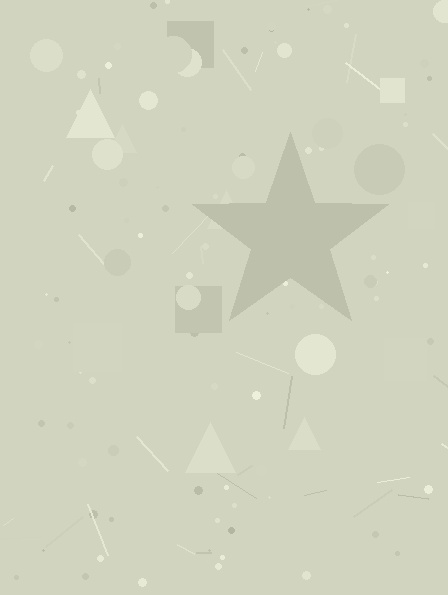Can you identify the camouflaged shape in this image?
The camouflaged shape is a star.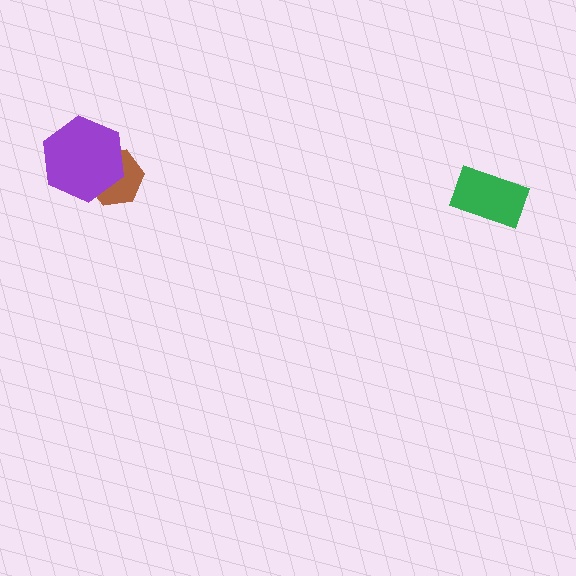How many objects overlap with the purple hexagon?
1 object overlaps with the purple hexagon.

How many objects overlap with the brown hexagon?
1 object overlaps with the brown hexagon.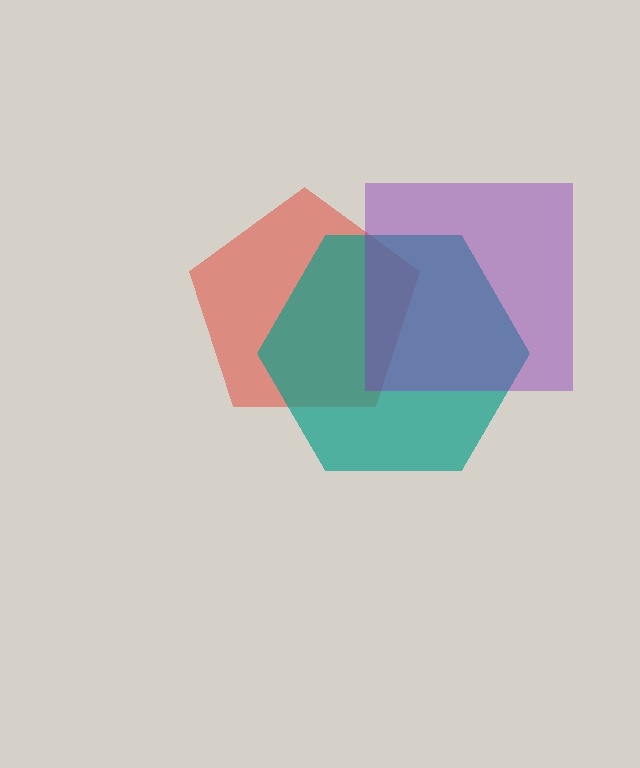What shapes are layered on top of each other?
The layered shapes are: a red pentagon, a teal hexagon, a purple square.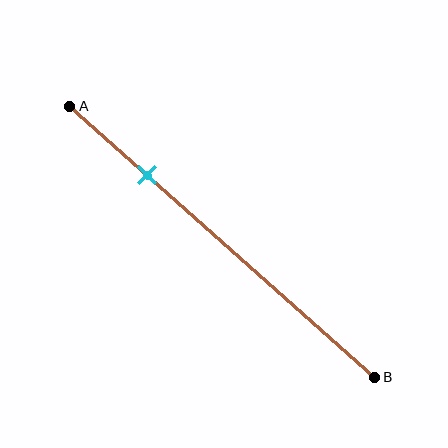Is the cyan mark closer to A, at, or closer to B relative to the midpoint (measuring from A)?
The cyan mark is closer to point A than the midpoint of segment AB.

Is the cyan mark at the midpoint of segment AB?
No, the mark is at about 25% from A, not at the 50% midpoint.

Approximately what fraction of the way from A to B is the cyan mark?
The cyan mark is approximately 25% of the way from A to B.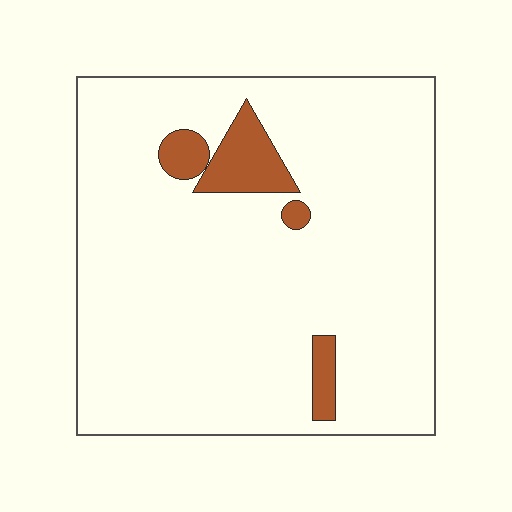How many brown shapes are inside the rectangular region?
4.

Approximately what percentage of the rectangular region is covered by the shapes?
Approximately 10%.